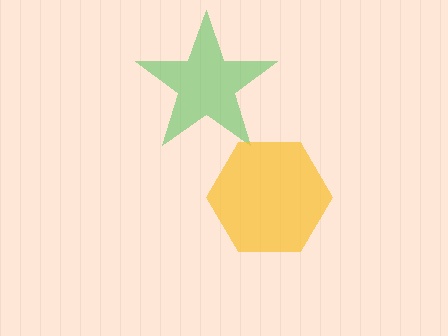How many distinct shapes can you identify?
There are 2 distinct shapes: a green star, a yellow hexagon.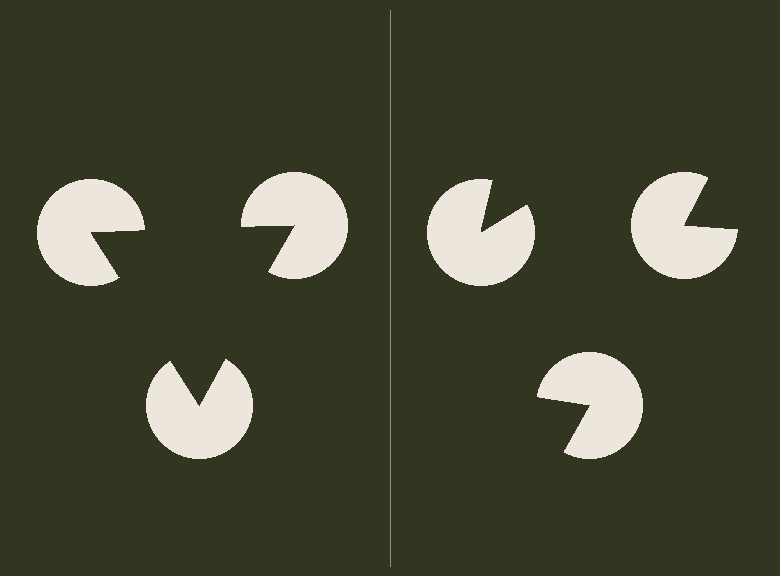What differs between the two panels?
The pac-man discs are positioned identically on both sides; only the wedge orientations differ. On the left they align to a triangle; on the right they are misaligned.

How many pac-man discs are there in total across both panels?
6 — 3 on each side.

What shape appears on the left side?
An illusory triangle.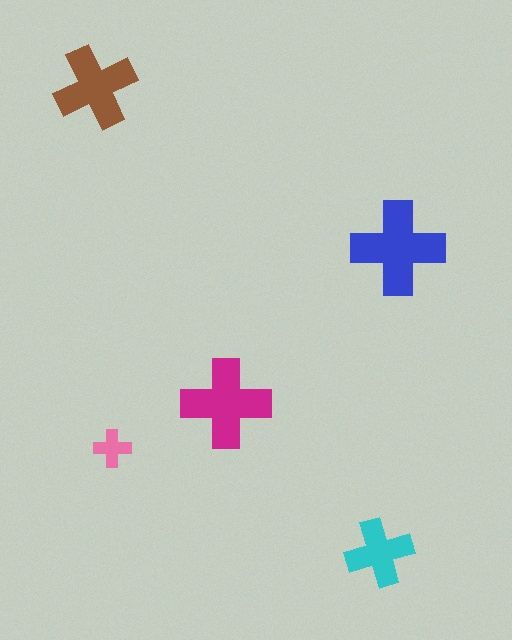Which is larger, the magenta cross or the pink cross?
The magenta one.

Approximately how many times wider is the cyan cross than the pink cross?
About 2 times wider.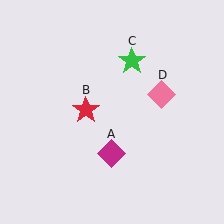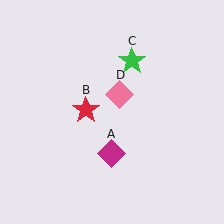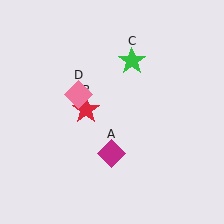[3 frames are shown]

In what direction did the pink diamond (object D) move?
The pink diamond (object D) moved left.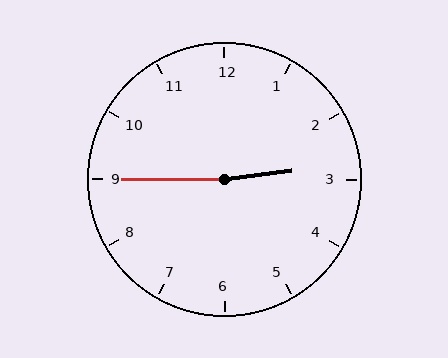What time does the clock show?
2:45.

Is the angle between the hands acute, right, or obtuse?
It is obtuse.